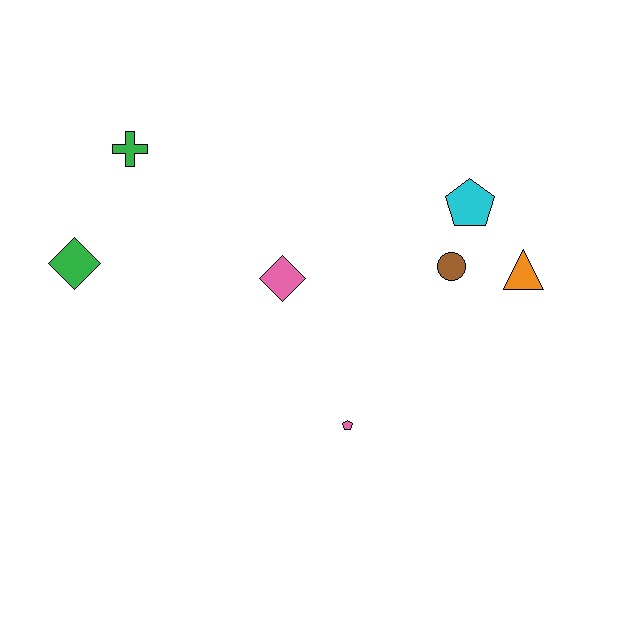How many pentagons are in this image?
There are 2 pentagons.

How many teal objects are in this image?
There are no teal objects.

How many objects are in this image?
There are 7 objects.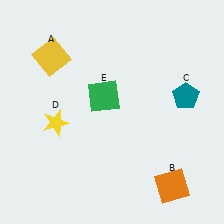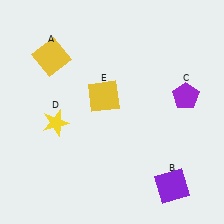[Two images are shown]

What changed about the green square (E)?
In Image 1, E is green. In Image 2, it changed to yellow.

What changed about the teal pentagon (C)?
In Image 1, C is teal. In Image 2, it changed to purple.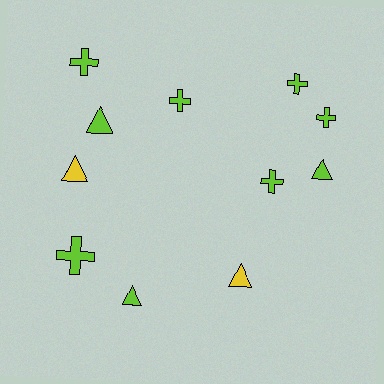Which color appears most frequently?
Lime, with 9 objects.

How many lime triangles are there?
There are 3 lime triangles.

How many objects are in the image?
There are 11 objects.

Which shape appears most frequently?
Cross, with 6 objects.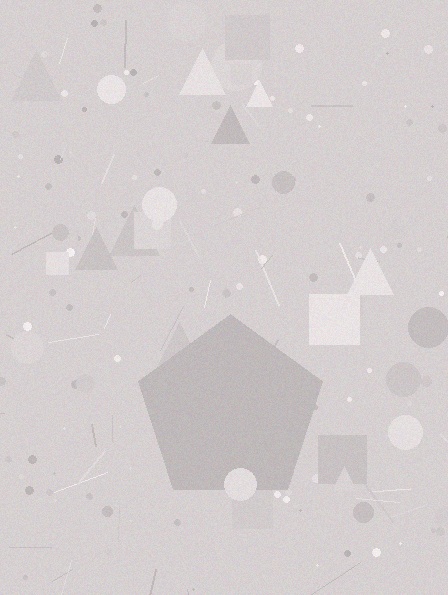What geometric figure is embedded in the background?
A pentagon is embedded in the background.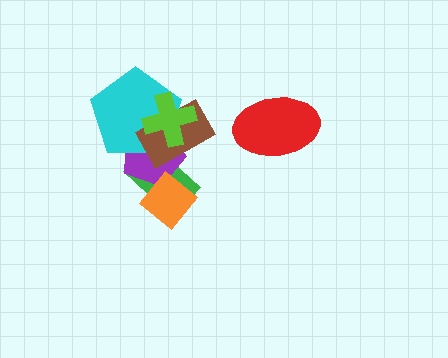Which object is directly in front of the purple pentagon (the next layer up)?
The orange diamond is directly in front of the purple pentagon.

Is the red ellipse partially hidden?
No, no other shape covers it.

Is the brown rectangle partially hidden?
Yes, it is partially covered by another shape.